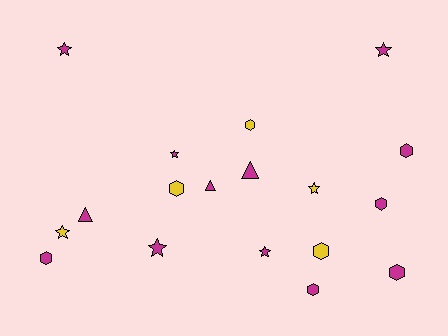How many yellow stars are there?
There are 2 yellow stars.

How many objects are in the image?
There are 18 objects.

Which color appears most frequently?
Magenta, with 13 objects.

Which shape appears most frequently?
Hexagon, with 8 objects.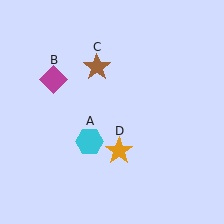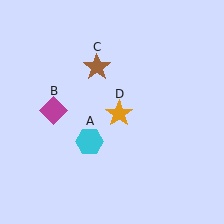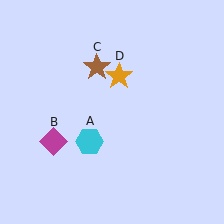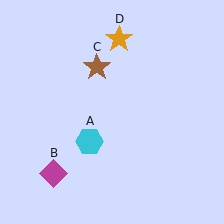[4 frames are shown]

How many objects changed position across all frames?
2 objects changed position: magenta diamond (object B), orange star (object D).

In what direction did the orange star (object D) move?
The orange star (object D) moved up.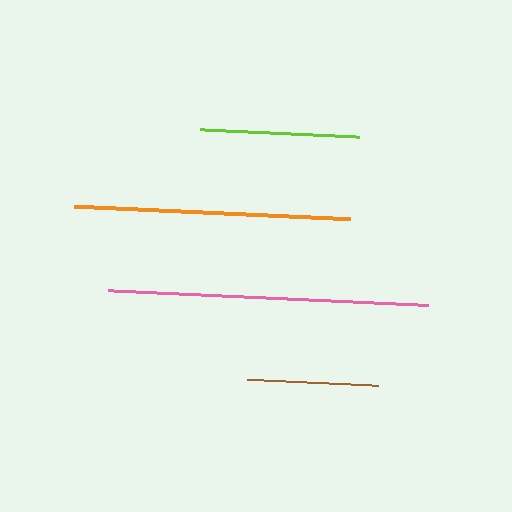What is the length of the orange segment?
The orange segment is approximately 276 pixels long.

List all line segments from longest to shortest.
From longest to shortest: pink, orange, lime, brown.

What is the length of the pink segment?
The pink segment is approximately 320 pixels long.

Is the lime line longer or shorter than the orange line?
The orange line is longer than the lime line.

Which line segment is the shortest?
The brown line is the shortest at approximately 131 pixels.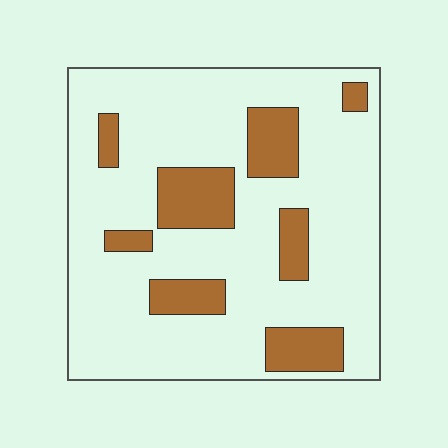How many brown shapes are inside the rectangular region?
8.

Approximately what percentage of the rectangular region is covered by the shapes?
Approximately 20%.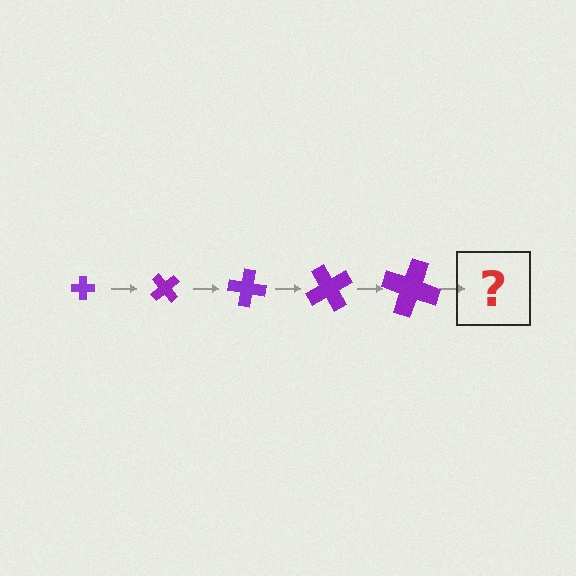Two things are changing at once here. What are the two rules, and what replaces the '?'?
The two rules are that the cross grows larger each step and it rotates 50 degrees each step. The '?' should be a cross, larger than the previous one and rotated 250 degrees from the start.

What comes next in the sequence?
The next element should be a cross, larger than the previous one and rotated 250 degrees from the start.